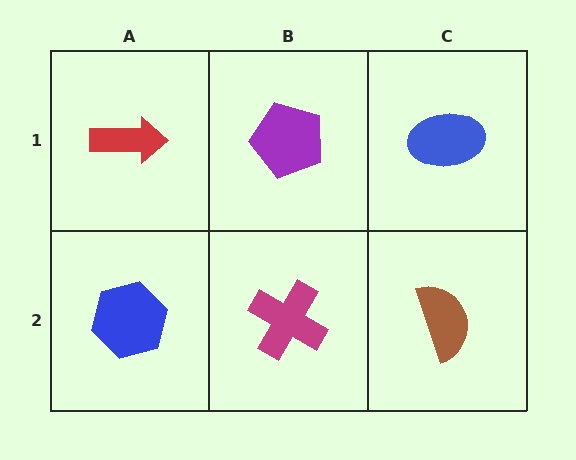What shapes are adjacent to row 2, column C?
A blue ellipse (row 1, column C), a magenta cross (row 2, column B).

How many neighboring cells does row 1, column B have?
3.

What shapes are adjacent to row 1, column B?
A magenta cross (row 2, column B), a red arrow (row 1, column A), a blue ellipse (row 1, column C).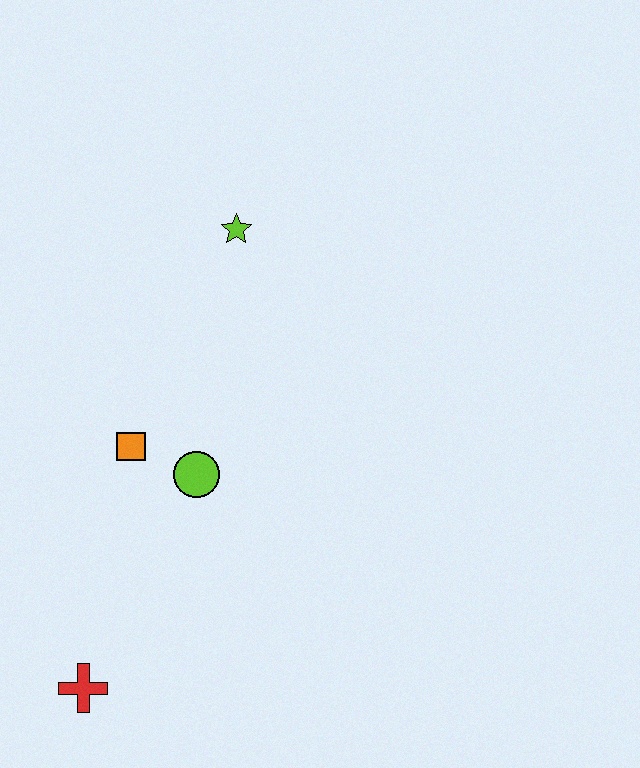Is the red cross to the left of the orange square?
Yes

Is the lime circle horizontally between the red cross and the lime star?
Yes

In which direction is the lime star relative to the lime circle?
The lime star is above the lime circle.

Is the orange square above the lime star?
No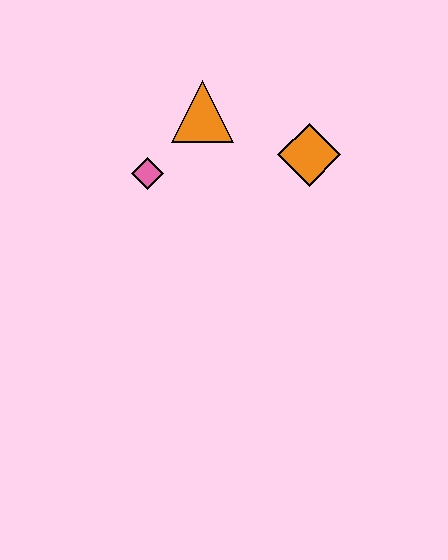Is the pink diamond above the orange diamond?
No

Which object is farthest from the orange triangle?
The orange diamond is farthest from the orange triangle.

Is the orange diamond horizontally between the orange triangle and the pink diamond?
No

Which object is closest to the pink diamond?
The orange triangle is closest to the pink diamond.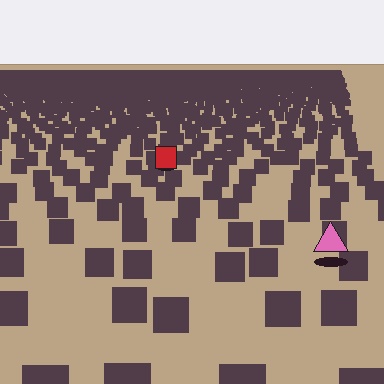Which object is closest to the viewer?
The pink triangle is closest. The texture marks near it are larger and more spread out.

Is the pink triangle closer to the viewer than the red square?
Yes. The pink triangle is closer — you can tell from the texture gradient: the ground texture is coarser near it.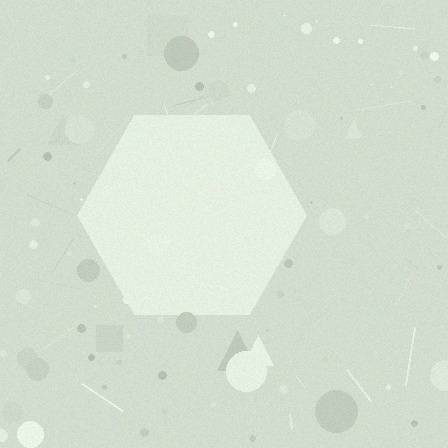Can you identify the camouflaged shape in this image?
The camouflaged shape is a hexagon.